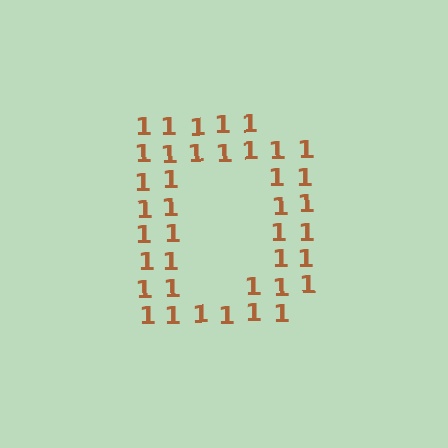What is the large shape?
The large shape is the letter D.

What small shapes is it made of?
It is made of small digit 1's.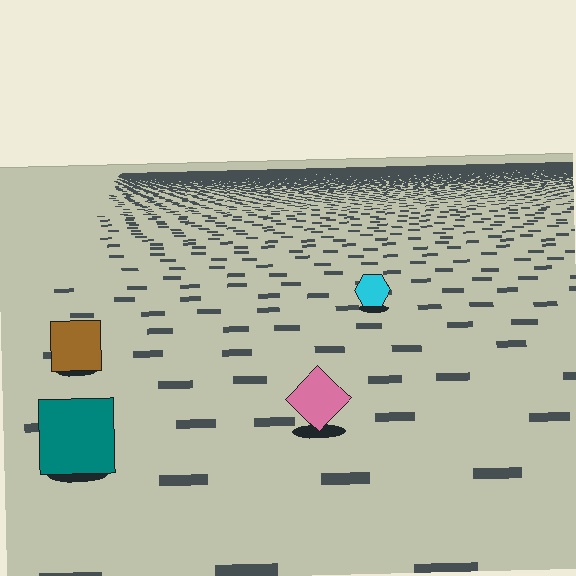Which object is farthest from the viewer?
The cyan hexagon is farthest from the viewer. It appears smaller and the ground texture around it is denser.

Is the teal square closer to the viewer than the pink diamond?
Yes. The teal square is closer — you can tell from the texture gradient: the ground texture is coarser near it.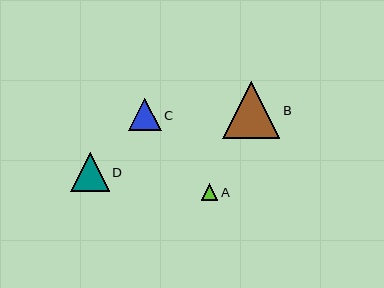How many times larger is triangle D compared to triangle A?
Triangle D is approximately 2.4 times the size of triangle A.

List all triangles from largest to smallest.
From largest to smallest: B, D, C, A.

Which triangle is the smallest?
Triangle A is the smallest with a size of approximately 16 pixels.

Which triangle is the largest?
Triangle B is the largest with a size of approximately 57 pixels.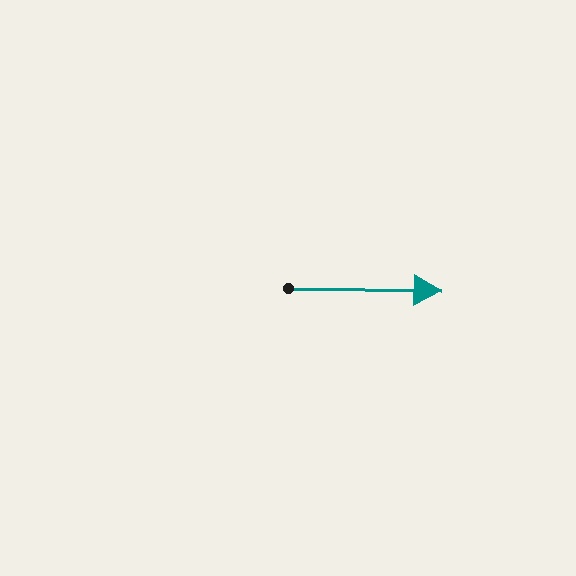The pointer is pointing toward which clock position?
Roughly 3 o'clock.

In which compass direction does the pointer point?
East.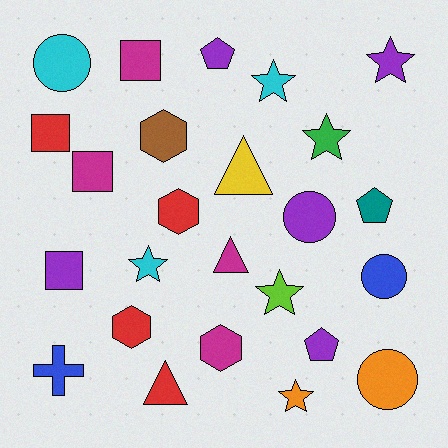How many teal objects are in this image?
There is 1 teal object.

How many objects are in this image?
There are 25 objects.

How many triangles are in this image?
There are 3 triangles.